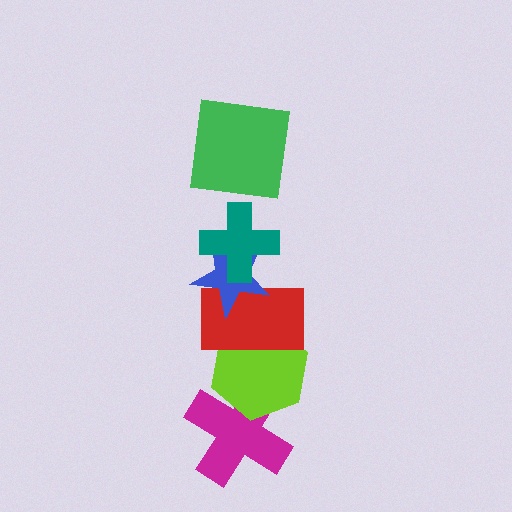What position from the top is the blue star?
The blue star is 3rd from the top.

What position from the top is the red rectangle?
The red rectangle is 4th from the top.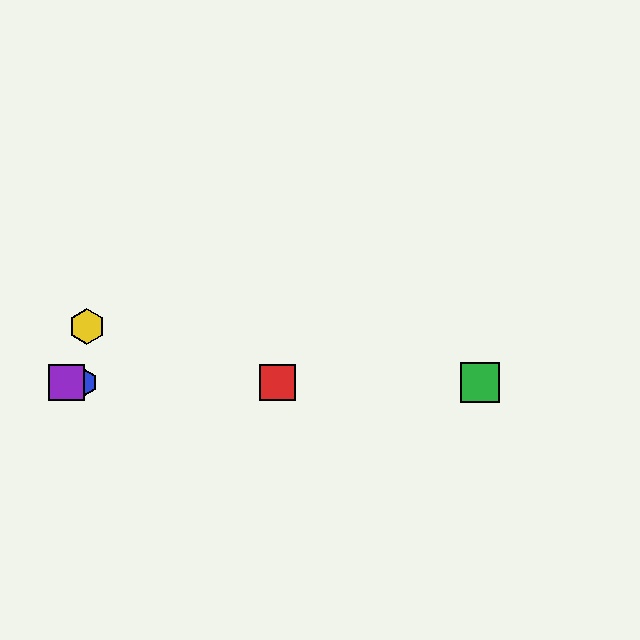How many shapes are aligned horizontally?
4 shapes (the red square, the blue hexagon, the green square, the purple square) are aligned horizontally.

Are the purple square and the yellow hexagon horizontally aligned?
No, the purple square is at y≈382 and the yellow hexagon is at y≈326.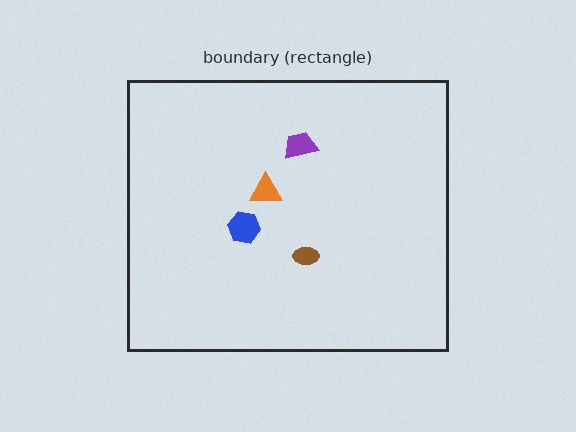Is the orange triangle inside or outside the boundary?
Inside.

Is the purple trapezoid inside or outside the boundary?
Inside.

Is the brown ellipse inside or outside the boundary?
Inside.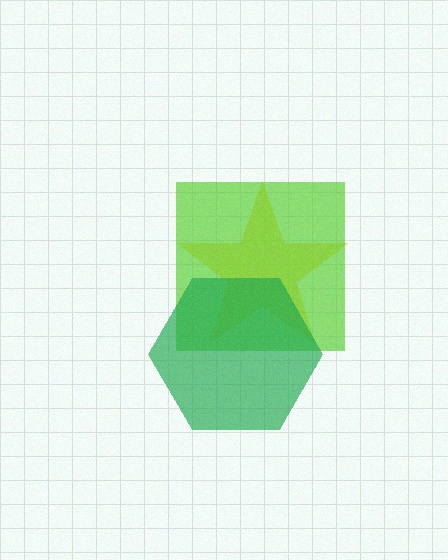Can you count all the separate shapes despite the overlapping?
Yes, there are 3 separate shapes.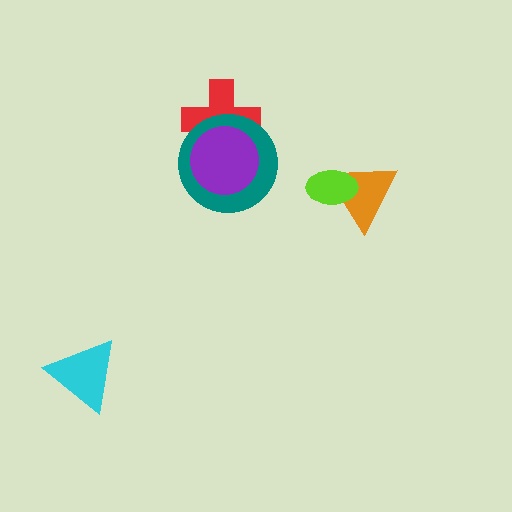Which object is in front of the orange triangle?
The lime ellipse is in front of the orange triangle.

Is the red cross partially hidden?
Yes, it is partially covered by another shape.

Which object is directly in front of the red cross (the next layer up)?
The teal circle is directly in front of the red cross.